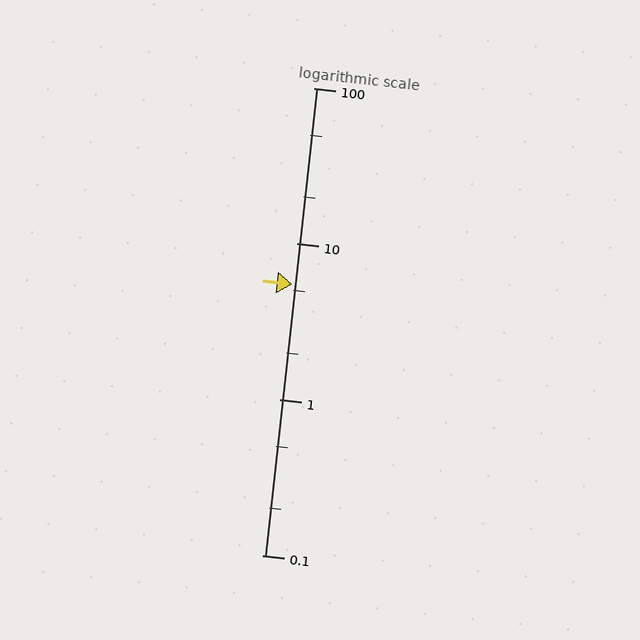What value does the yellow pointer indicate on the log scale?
The pointer indicates approximately 5.5.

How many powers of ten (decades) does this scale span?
The scale spans 3 decades, from 0.1 to 100.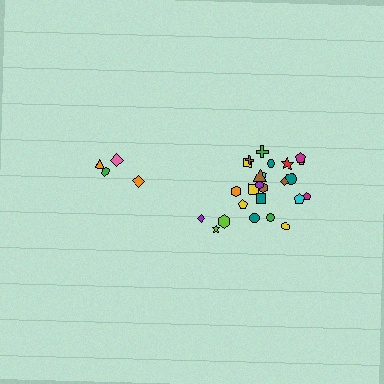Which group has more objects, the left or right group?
The right group.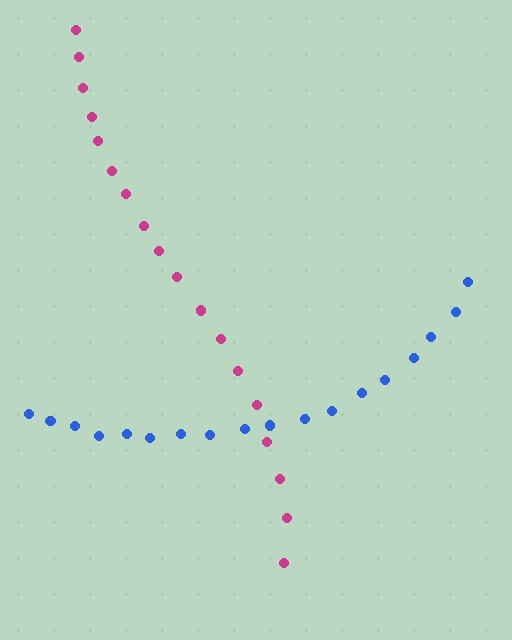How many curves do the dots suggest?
There are 2 distinct paths.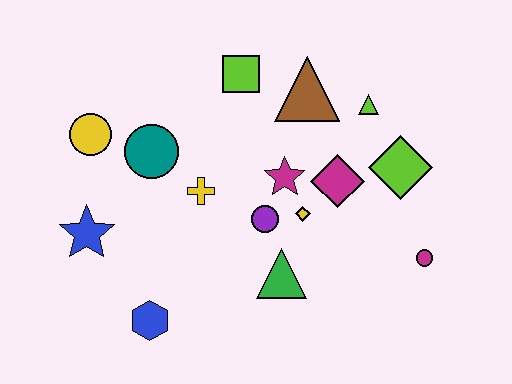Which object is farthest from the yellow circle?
The magenta circle is farthest from the yellow circle.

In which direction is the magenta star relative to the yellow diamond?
The magenta star is above the yellow diamond.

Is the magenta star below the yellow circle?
Yes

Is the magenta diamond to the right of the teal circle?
Yes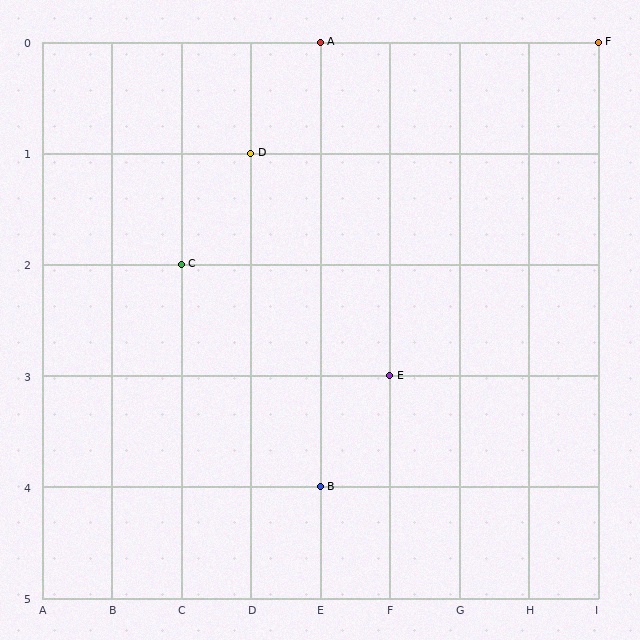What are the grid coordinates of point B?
Point B is at grid coordinates (E, 4).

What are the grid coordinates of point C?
Point C is at grid coordinates (C, 2).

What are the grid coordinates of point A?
Point A is at grid coordinates (E, 0).